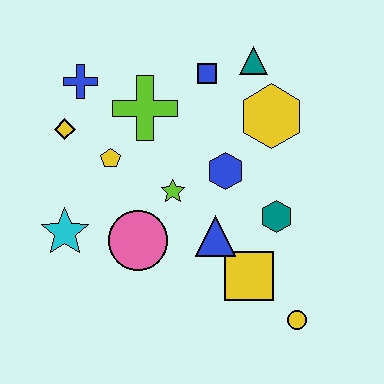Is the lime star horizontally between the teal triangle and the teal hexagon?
No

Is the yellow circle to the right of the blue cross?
Yes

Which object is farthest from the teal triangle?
The yellow circle is farthest from the teal triangle.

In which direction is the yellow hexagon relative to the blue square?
The yellow hexagon is to the right of the blue square.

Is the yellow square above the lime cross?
No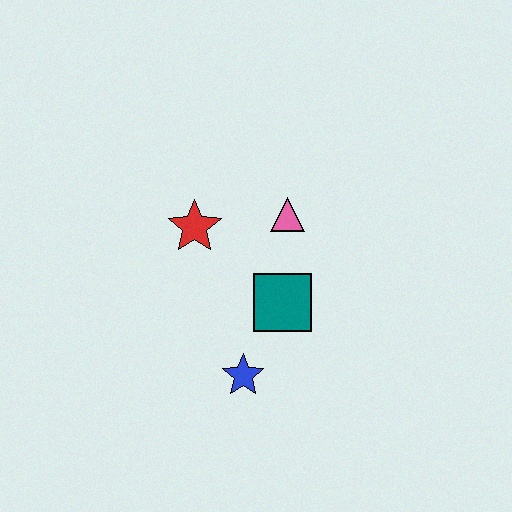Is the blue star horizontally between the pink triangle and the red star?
Yes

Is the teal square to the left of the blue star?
No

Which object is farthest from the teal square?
The red star is farthest from the teal square.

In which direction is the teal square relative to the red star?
The teal square is to the right of the red star.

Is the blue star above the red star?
No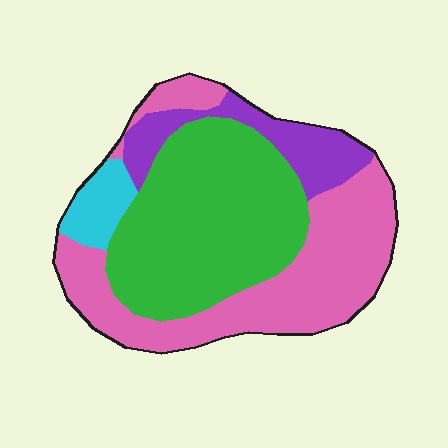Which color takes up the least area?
Cyan, at roughly 5%.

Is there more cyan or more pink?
Pink.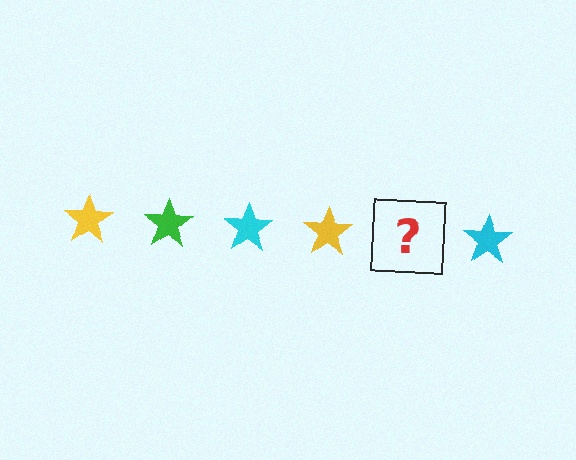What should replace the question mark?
The question mark should be replaced with a green star.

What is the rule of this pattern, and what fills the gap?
The rule is that the pattern cycles through yellow, green, cyan stars. The gap should be filled with a green star.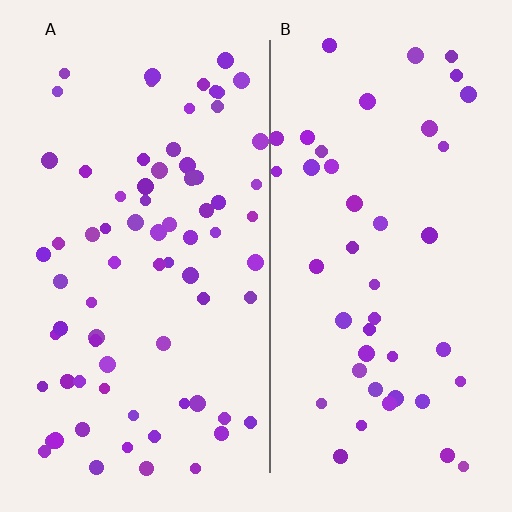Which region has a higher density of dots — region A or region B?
A (the left).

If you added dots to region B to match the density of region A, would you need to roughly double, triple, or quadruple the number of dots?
Approximately double.